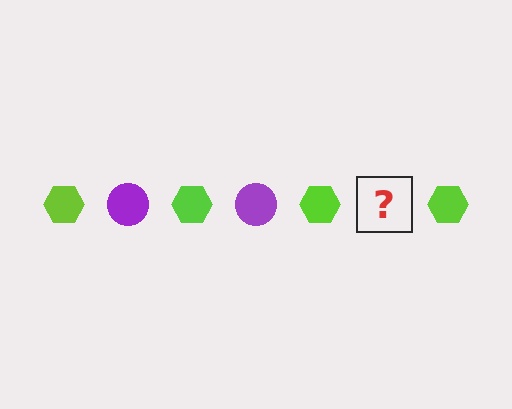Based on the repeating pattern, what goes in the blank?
The blank should be a purple circle.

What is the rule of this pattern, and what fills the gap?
The rule is that the pattern alternates between lime hexagon and purple circle. The gap should be filled with a purple circle.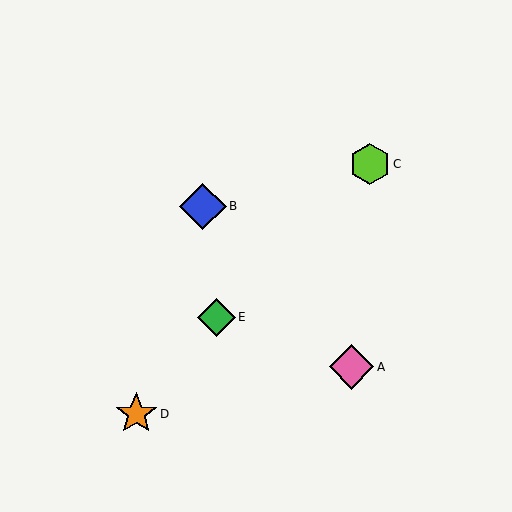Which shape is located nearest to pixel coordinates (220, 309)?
The green diamond (labeled E) at (216, 317) is nearest to that location.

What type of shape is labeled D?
Shape D is an orange star.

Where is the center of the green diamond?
The center of the green diamond is at (216, 317).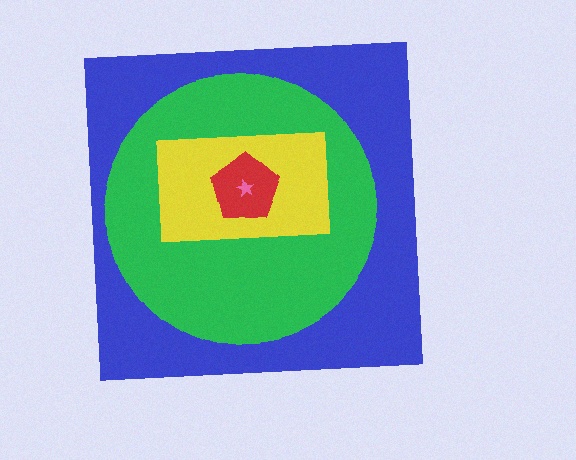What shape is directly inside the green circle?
The yellow rectangle.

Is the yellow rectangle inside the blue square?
Yes.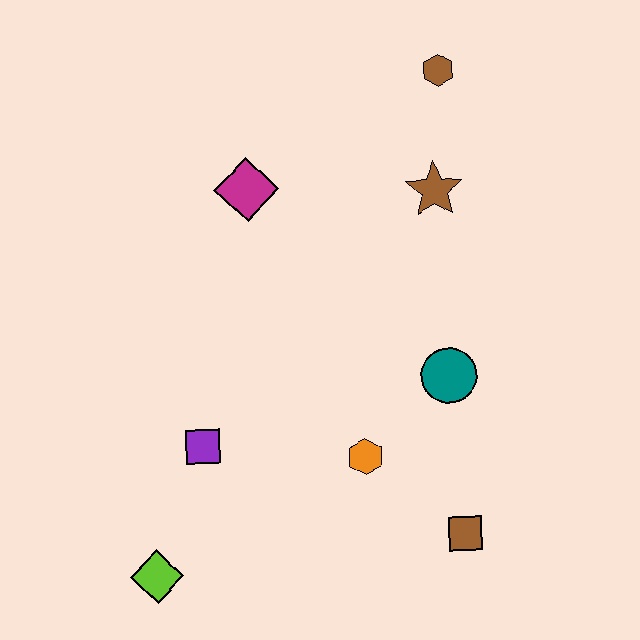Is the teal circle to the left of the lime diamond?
No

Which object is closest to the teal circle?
The orange hexagon is closest to the teal circle.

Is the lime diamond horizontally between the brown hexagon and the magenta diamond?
No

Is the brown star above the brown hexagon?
No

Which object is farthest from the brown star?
The lime diamond is farthest from the brown star.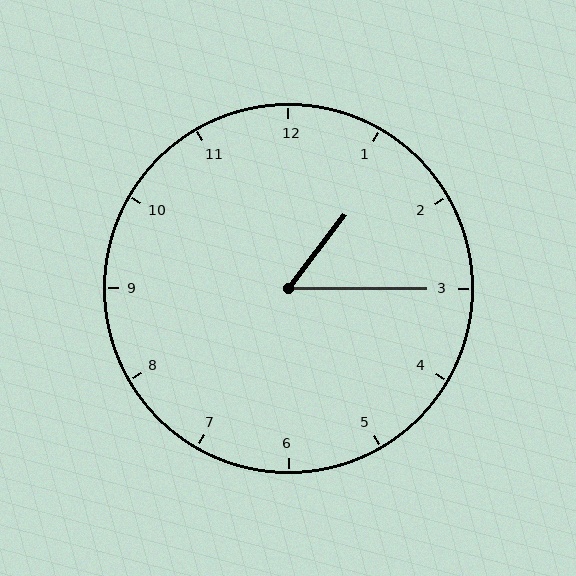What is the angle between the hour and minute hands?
Approximately 52 degrees.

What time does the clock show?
1:15.